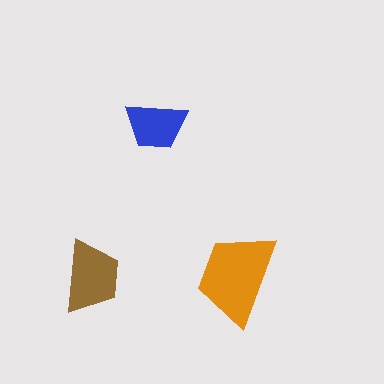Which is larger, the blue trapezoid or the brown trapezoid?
The brown one.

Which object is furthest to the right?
The orange trapezoid is rightmost.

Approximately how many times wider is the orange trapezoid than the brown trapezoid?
About 1.5 times wider.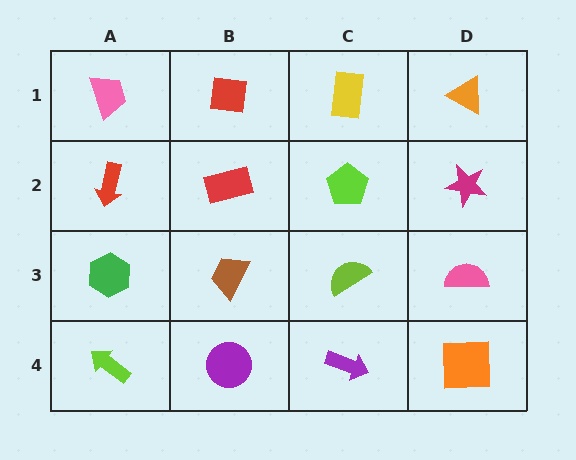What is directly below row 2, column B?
A brown trapezoid.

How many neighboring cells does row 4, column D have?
2.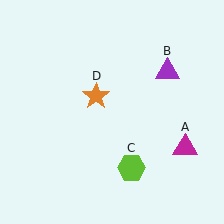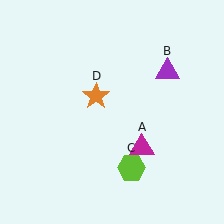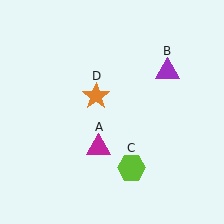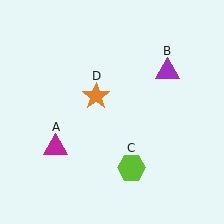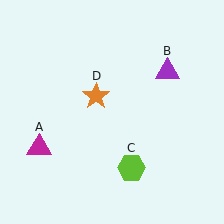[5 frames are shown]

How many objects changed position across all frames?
1 object changed position: magenta triangle (object A).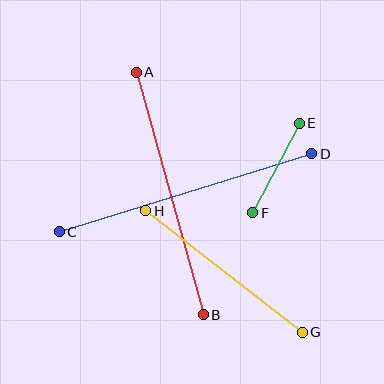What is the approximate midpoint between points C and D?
The midpoint is at approximately (185, 193) pixels.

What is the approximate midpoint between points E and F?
The midpoint is at approximately (276, 168) pixels.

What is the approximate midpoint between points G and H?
The midpoint is at approximately (224, 272) pixels.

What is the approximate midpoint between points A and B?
The midpoint is at approximately (170, 193) pixels.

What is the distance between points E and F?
The distance is approximately 101 pixels.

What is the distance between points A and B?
The distance is approximately 252 pixels.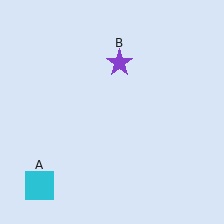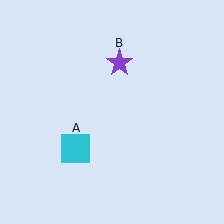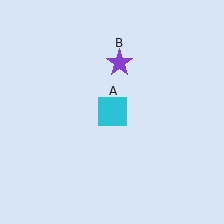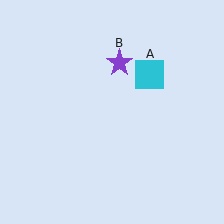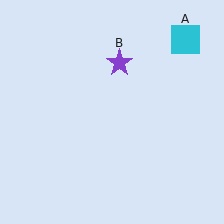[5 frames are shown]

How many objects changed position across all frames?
1 object changed position: cyan square (object A).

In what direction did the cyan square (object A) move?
The cyan square (object A) moved up and to the right.